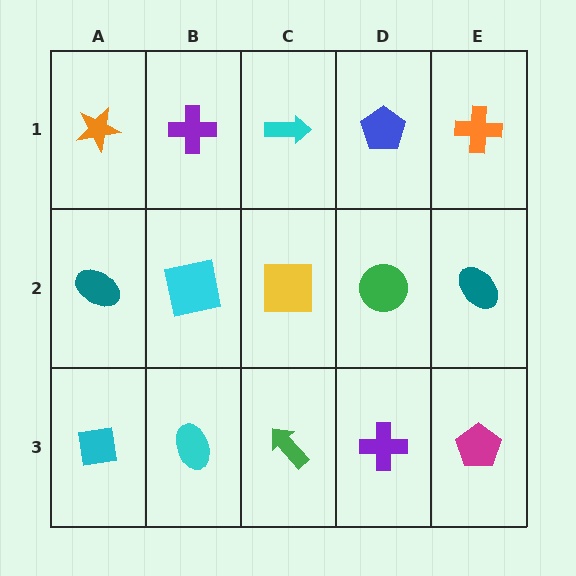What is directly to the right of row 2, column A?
A cyan square.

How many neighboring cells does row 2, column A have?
3.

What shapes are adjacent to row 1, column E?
A teal ellipse (row 2, column E), a blue pentagon (row 1, column D).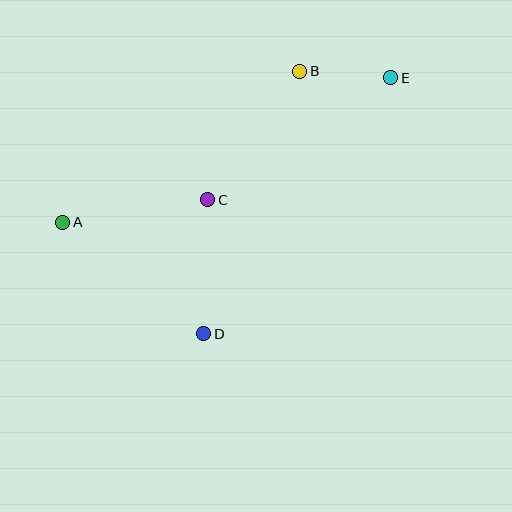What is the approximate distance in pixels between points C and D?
The distance between C and D is approximately 134 pixels.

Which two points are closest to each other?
Points B and E are closest to each other.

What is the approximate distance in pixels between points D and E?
The distance between D and E is approximately 317 pixels.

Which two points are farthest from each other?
Points A and E are farthest from each other.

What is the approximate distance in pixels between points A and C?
The distance between A and C is approximately 147 pixels.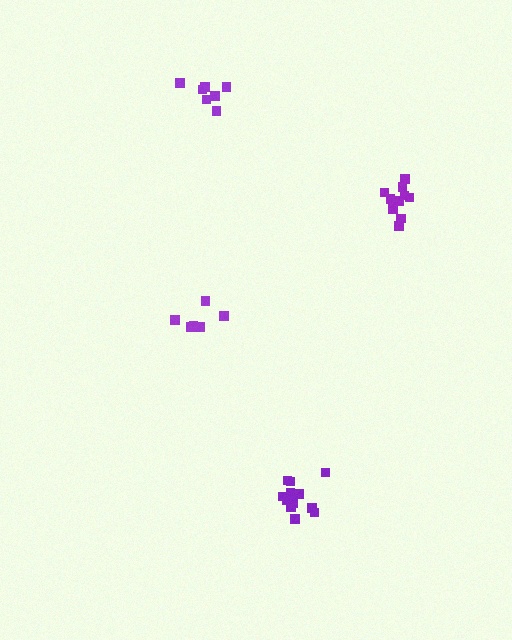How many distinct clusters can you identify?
There are 4 distinct clusters.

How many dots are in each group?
Group 1: 7 dots, Group 2: 7 dots, Group 3: 11 dots, Group 4: 13 dots (38 total).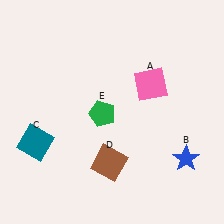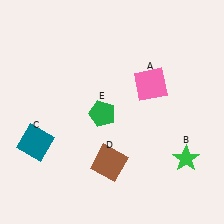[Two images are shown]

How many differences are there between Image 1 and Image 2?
There is 1 difference between the two images.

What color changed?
The star (B) changed from blue in Image 1 to green in Image 2.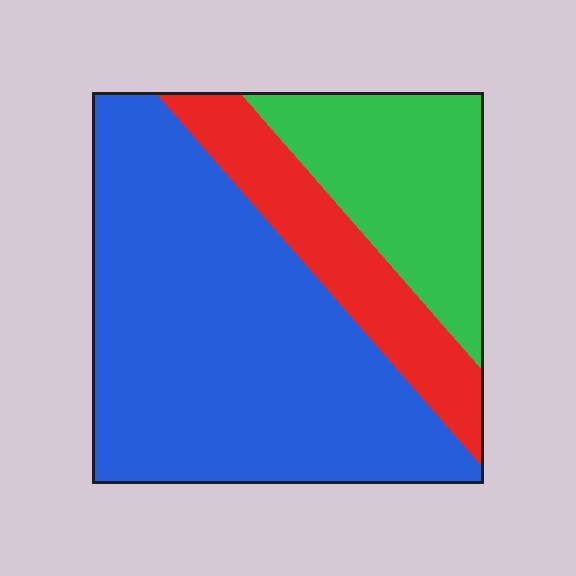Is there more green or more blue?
Blue.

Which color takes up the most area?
Blue, at roughly 60%.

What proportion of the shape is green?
Green takes up about one fifth (1/5) of the shape.